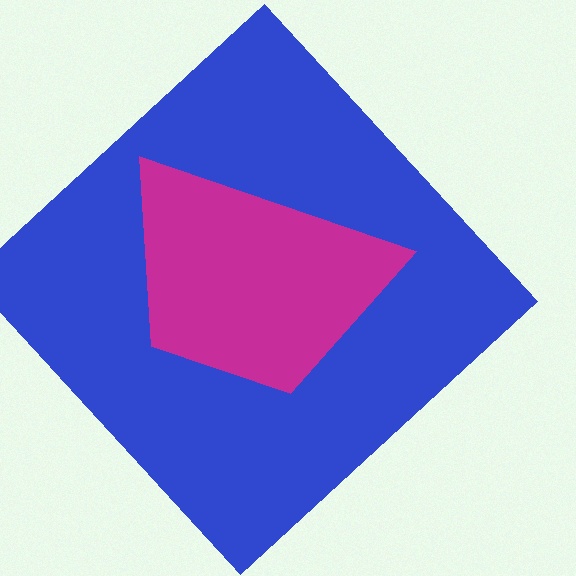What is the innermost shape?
The magenta trapezoid.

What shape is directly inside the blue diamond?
The magenta trapezoid.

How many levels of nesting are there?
2.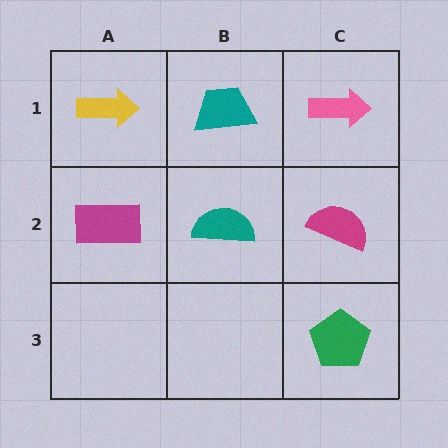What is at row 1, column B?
A teal trapezoid.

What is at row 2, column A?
A magenta rectangle.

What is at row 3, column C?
A green pentagon.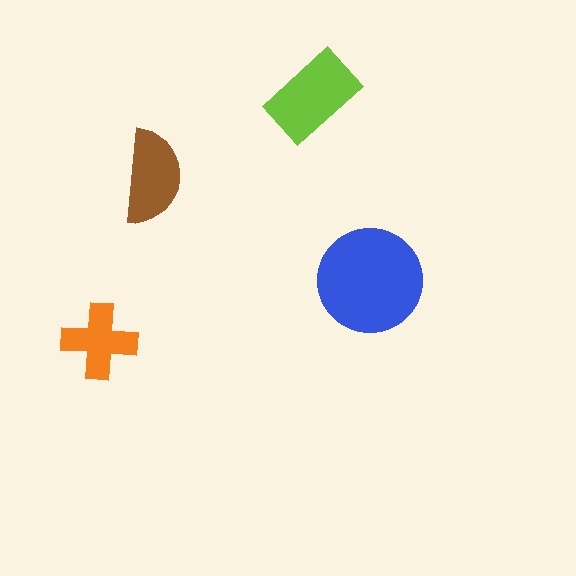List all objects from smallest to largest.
The orange cross, the brown semicircle, the lime rectangle, the blue circle.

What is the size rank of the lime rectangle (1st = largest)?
2nd.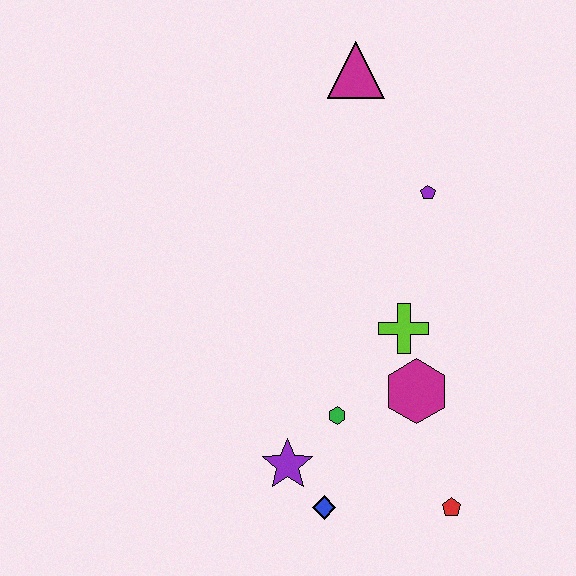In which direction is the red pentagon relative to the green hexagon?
The red pentagon is to the right of the green hexagon.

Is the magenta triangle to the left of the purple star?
No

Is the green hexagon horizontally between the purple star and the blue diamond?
No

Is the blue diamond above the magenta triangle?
No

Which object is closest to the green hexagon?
The purple star is closest to the green hexagon.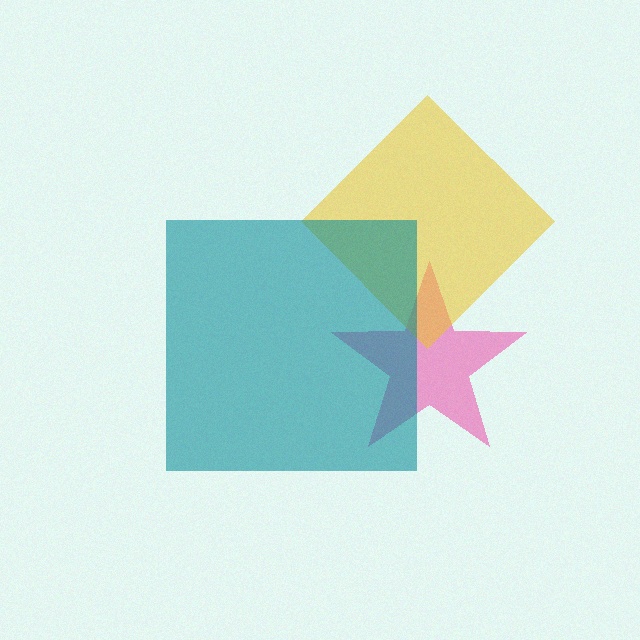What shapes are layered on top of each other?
The layered shapes are: a pink star, a yellow diamond, a teal square.